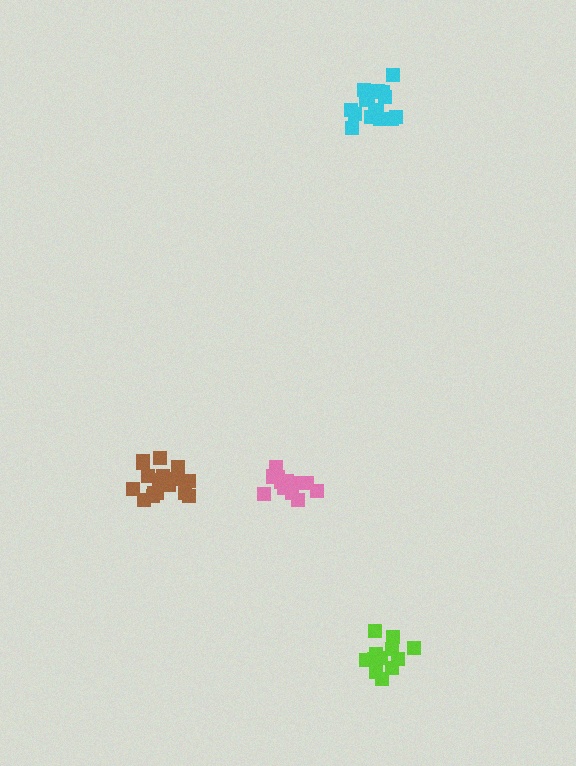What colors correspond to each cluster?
The clusters are colored: pink, lime, brown, cyan.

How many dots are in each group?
Group 1: 12 dots, Group 2: 12 dots, Group 3: 18 dots, Group 4: 16 dots (58 total).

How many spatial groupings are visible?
There are 4 spatial groupings.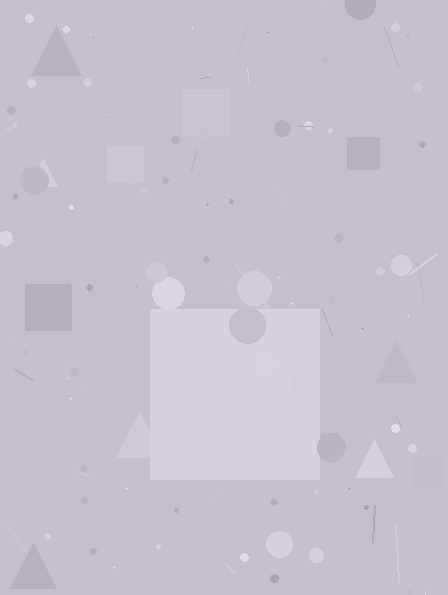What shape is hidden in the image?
A square is hidden in the image.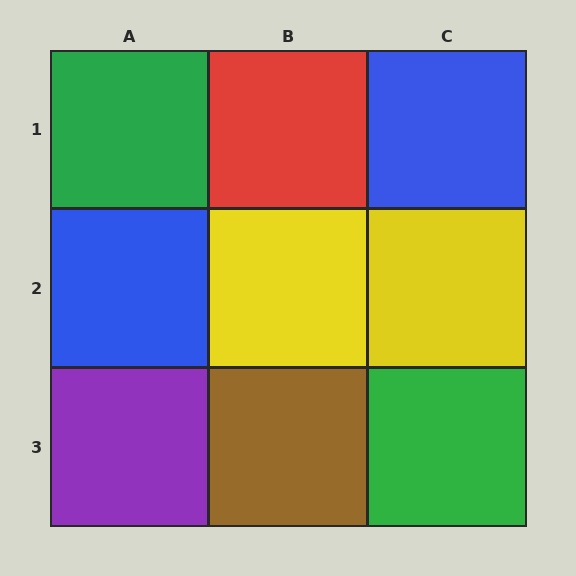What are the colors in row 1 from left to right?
Green, red, blue.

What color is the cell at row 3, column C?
Green.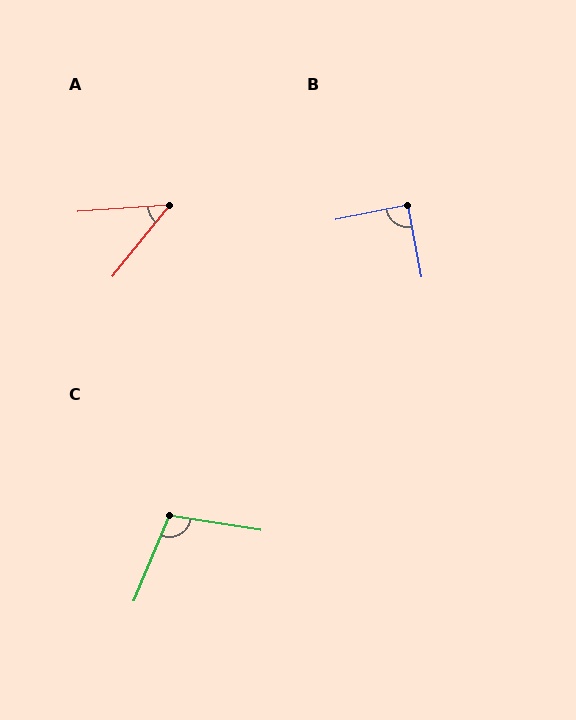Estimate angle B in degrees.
Approximately 89 degrees.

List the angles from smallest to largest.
A (47°), B (89°), C (103°).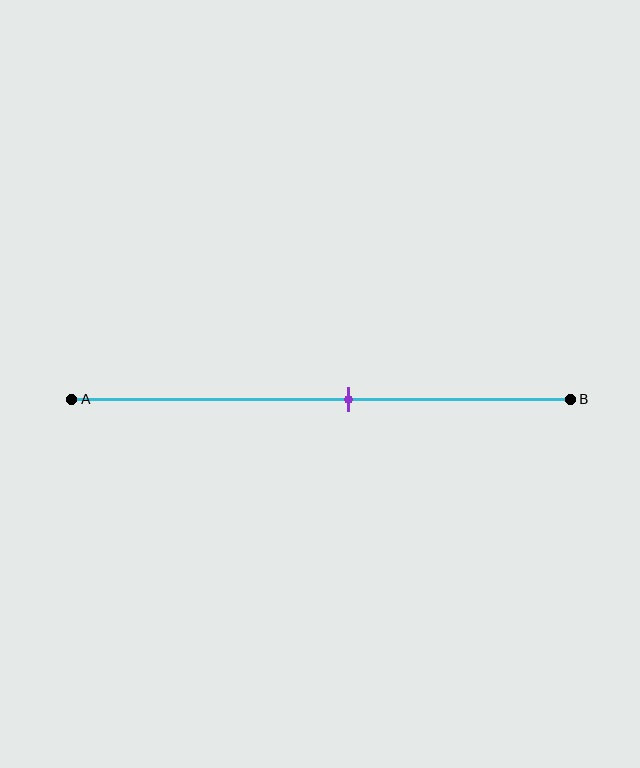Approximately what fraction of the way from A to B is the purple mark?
The purple mark is approximately 55% of the way from A to B.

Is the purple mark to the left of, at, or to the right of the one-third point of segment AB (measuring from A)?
The purple mark is to the right of the one-third point of segment AB.